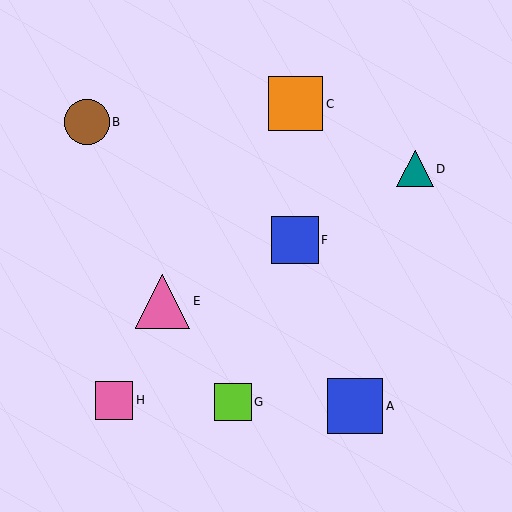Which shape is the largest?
The blue square (labeled A) is the largest.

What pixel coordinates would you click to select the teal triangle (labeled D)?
Click at (415, 169) to select the teal triangle D.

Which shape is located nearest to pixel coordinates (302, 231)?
The blue square (labeled F) at (295, 240) is nearest to that location.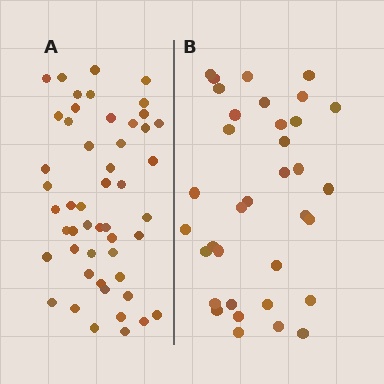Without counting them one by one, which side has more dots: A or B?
Region A (the left region) has more dots.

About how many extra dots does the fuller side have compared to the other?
Region A has approximately 15 more dots than region B.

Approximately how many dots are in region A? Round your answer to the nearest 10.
About 50 dots.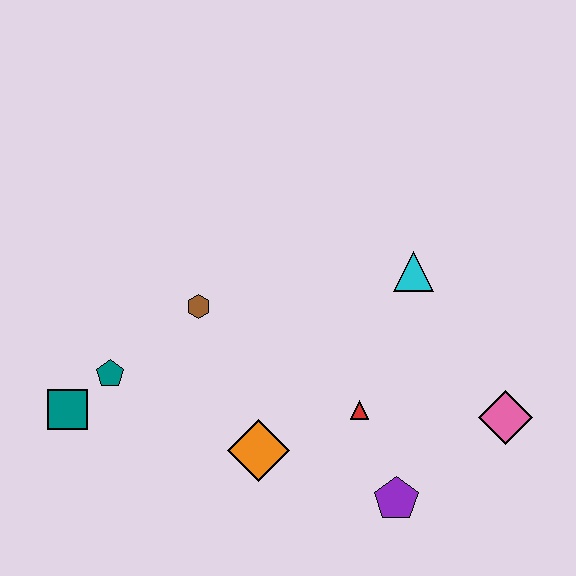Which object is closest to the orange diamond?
The red triangle is closest to the orange diamond.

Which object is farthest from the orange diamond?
The pink diamond is farthest from the orange diamond.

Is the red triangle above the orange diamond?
Yes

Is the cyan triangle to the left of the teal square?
No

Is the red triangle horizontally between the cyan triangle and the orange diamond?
Yes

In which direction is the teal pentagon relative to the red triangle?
The teal pentagon is to the left of the red triangle.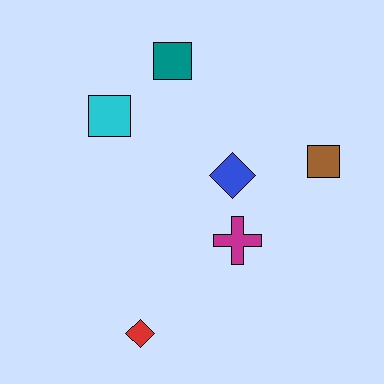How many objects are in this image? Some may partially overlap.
There are 6 objects.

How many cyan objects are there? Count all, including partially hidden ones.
There is 1 cyan object.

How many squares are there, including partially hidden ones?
There are 3 squares.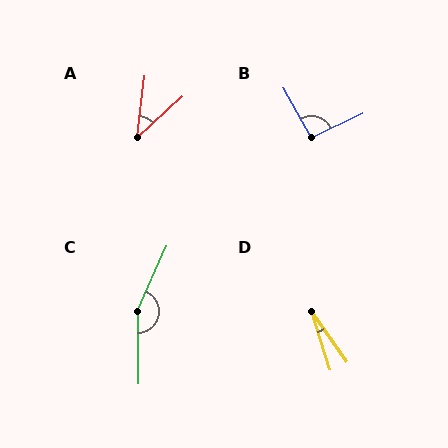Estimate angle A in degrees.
Approximately 40 degrees.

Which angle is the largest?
C, at approximately 156 degrees.